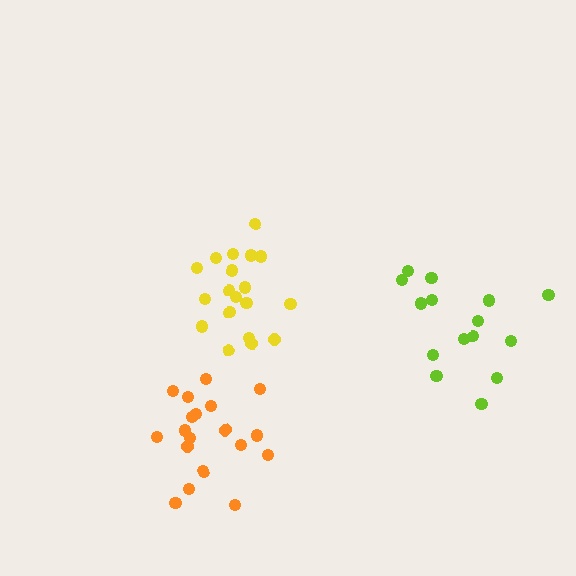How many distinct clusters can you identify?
There are 3 distinct clusters.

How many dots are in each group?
Group 1: 19 dots, Group 2: 19 dots, Group 3: 15 dots (53 total).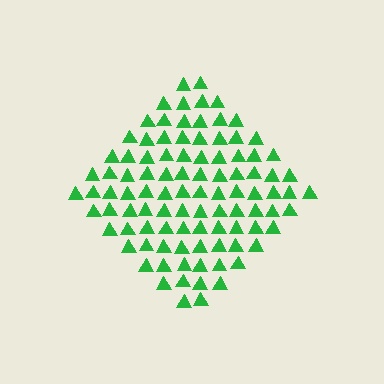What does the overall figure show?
The overall figure shows a diamond.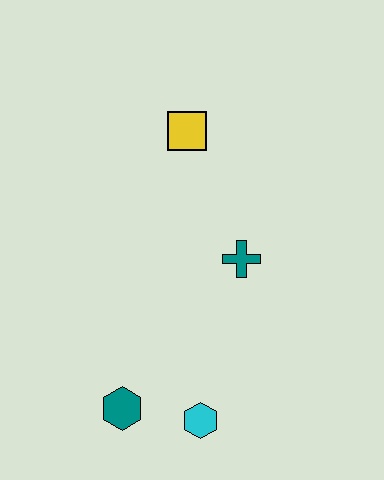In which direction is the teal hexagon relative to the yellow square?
The teal hexagon is below the yellow square.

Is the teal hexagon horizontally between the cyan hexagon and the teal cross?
No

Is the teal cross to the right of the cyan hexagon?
Yes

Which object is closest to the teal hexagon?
The cyan hexagon is closest to the teal hexagon.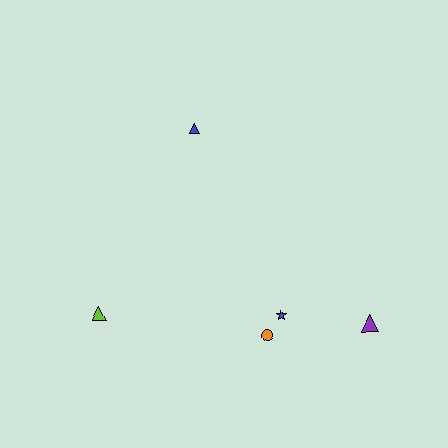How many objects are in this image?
There are 5 objects.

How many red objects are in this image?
There are no red objects.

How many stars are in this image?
There is 1 star.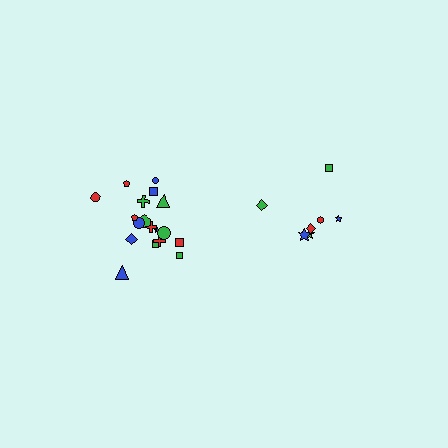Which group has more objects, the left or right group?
The left group.